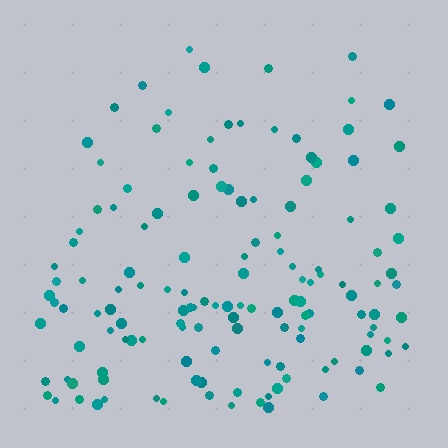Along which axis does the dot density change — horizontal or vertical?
Vertical.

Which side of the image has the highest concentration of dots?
The bottom.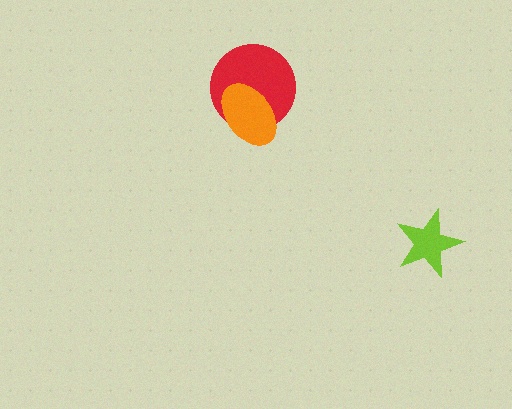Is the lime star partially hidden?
No, no other shape covers it.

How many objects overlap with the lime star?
0 objects overlap with the lime star.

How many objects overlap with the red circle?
1 object overlaps with the red circle.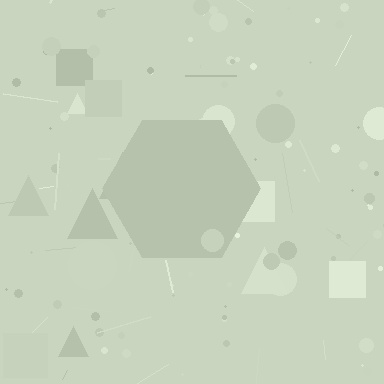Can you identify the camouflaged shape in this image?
The camouflaged shape is a hexagon.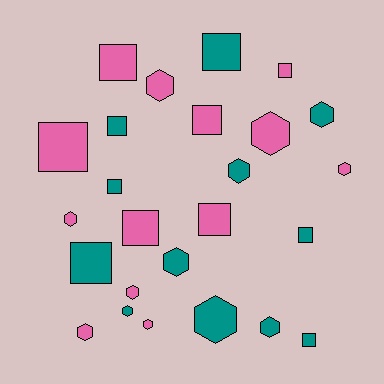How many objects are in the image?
There are 25 objects.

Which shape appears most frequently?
Hexagon, with 13 objects.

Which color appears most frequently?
Pink, with 13 objects.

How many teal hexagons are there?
There are 6 teal hexagons.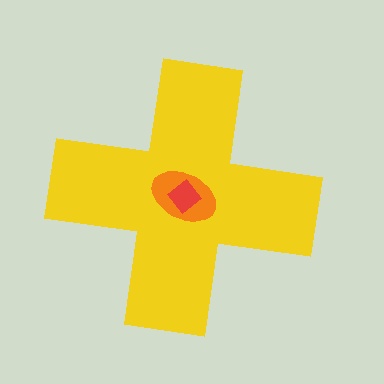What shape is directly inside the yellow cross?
The orange ellipse.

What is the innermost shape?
The red diamond.